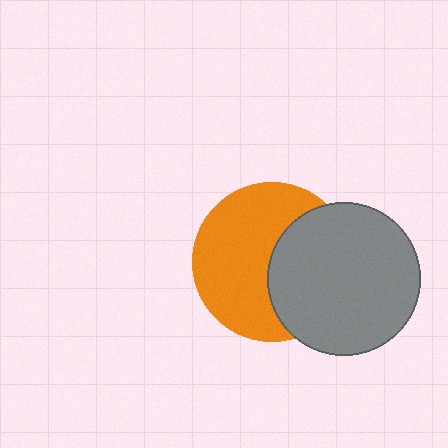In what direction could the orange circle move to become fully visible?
The orange circle could move left. That would shift it out from behind the gray circle entirely.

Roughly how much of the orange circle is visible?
About half of it is visible (roughly 59%).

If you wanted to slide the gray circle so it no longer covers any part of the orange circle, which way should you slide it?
Slide it right — that is the most direct way to separate the two shapes.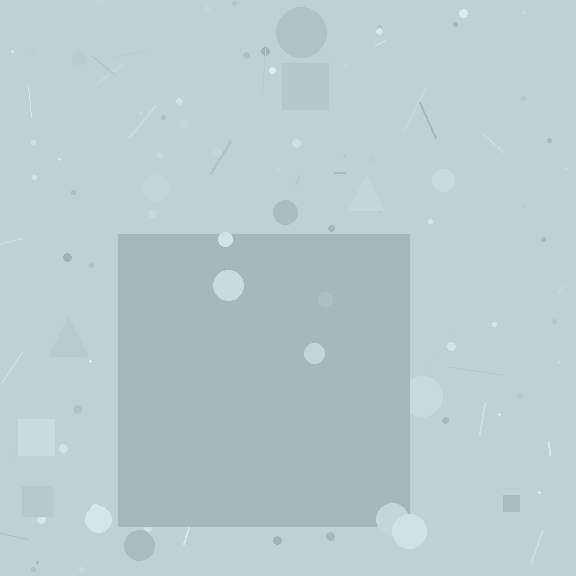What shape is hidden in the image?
A square is hidden in the image.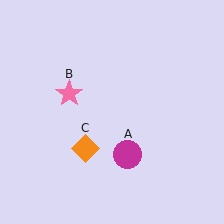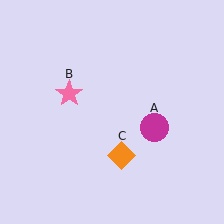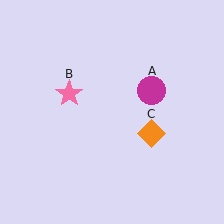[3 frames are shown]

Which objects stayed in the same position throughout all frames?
Pink star (object B) remained stationary.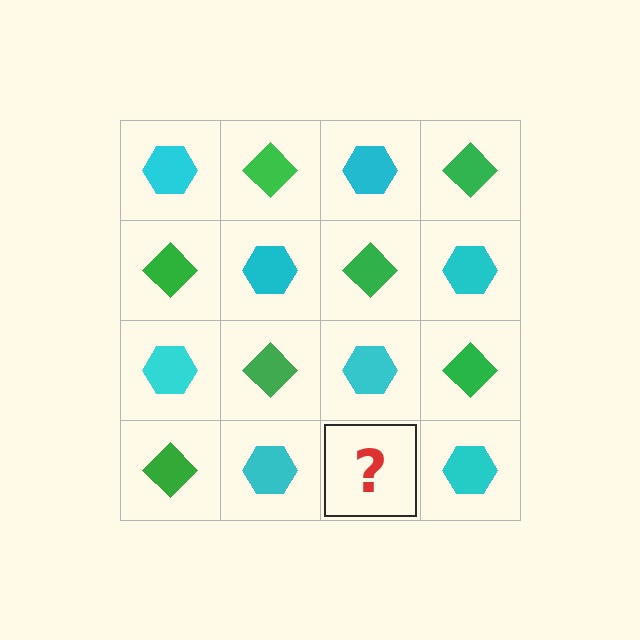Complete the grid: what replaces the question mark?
The question mark should be replaced with a green diamond.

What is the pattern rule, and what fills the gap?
The rule is that it alternates cyan hexagon and green diamond in a checkerboard pattern. The gap should be filled with a green diamond.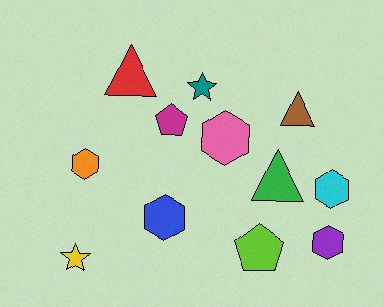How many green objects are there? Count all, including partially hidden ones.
There is 1 green object.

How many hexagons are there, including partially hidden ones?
There are 5 hexagons.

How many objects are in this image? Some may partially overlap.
There are 12 objects.